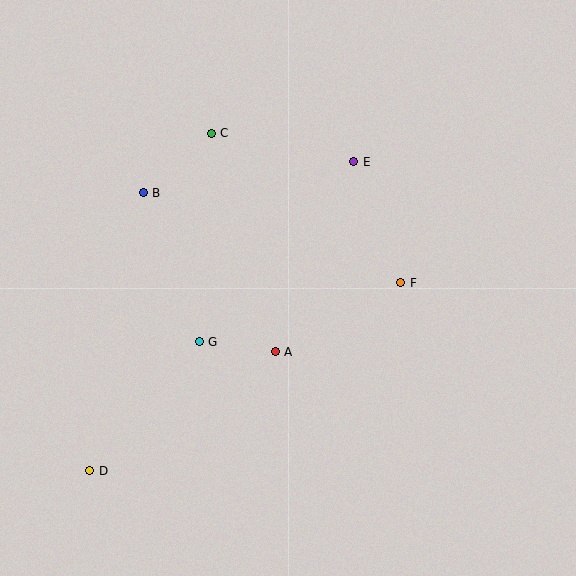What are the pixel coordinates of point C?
Point C is at (211, 133).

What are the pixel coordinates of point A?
Point A is at (275, 352).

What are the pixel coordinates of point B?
Point B is at (143, 193).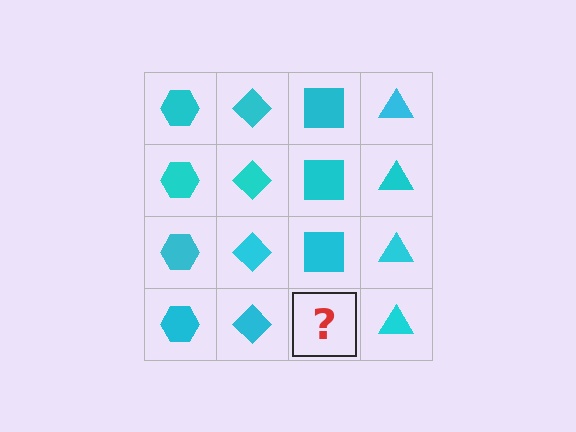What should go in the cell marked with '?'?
The missing cell should contain a cyan square.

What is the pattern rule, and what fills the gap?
The rule is that each column has a consistent shape. The gap should be filled with a cyan square.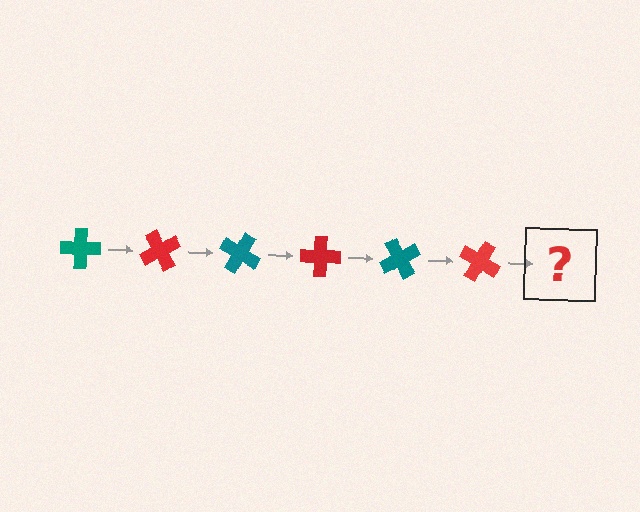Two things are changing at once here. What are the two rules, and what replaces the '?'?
The two rules are that it rotates 60 degrees each step and the color cycles through teal and red. The '?' should be a teal cross, rotated 360 degrees from the start.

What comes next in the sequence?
The next element should be a teal cross, rotated 360 degrees from the start.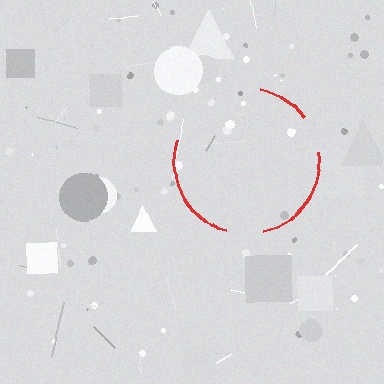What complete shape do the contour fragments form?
The contour fragments form a circle.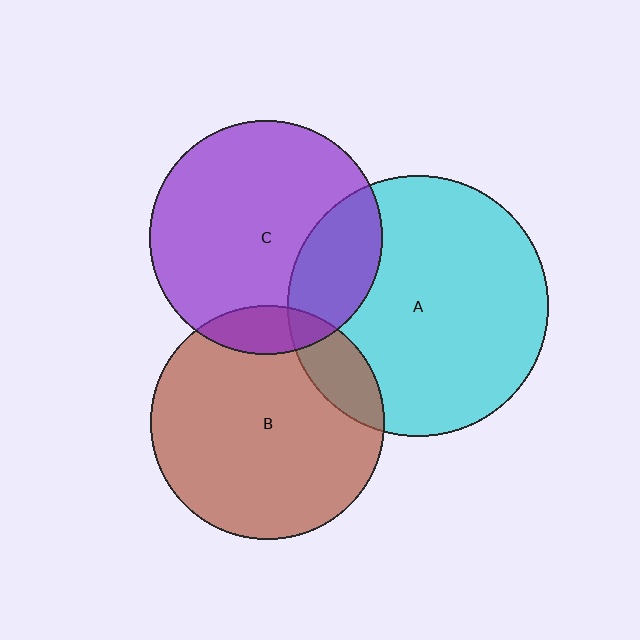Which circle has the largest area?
Circle A (cyan).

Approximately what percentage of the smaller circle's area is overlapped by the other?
Approximately 15%.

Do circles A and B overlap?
Yes.